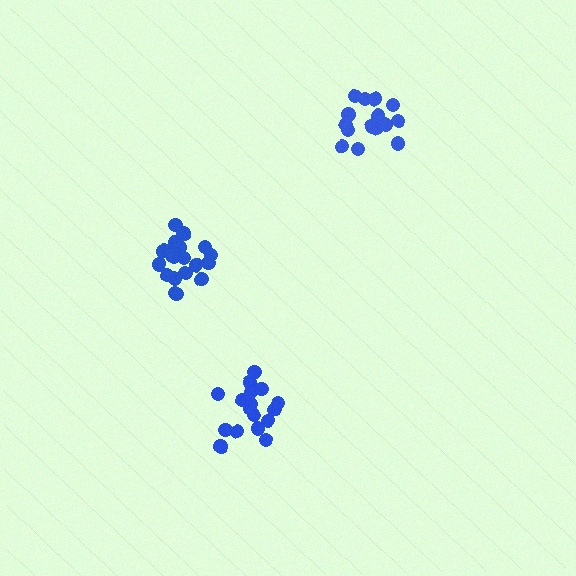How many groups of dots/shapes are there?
There are 3 groups.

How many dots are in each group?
Group 1: 20 dots, Group 2: 17 dots, Group 3: 15 dots (52 total).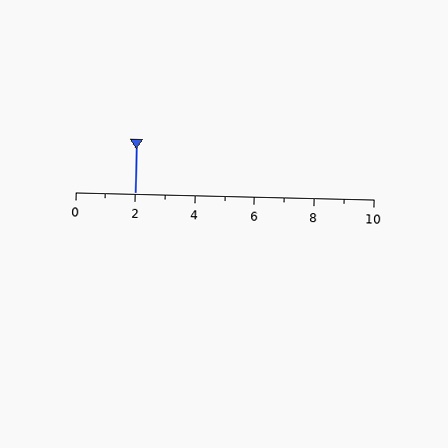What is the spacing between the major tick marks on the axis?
The major ticks are spaced 2 apart.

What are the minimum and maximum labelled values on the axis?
The axis runs from 0 to 10.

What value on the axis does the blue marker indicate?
The marker indicates approximately 2.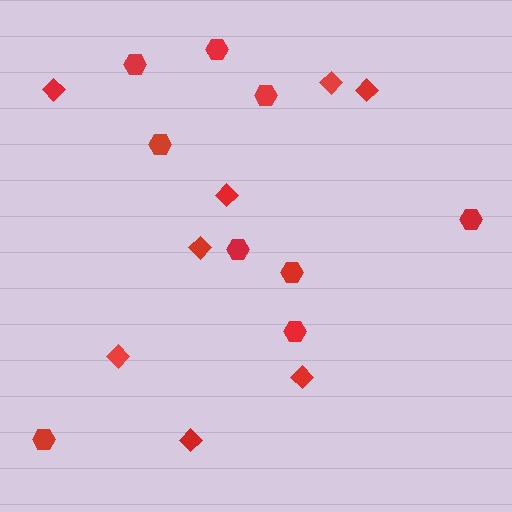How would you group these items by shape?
There are 2 groups: one group of diamonds (8) and one group of hexagons (9).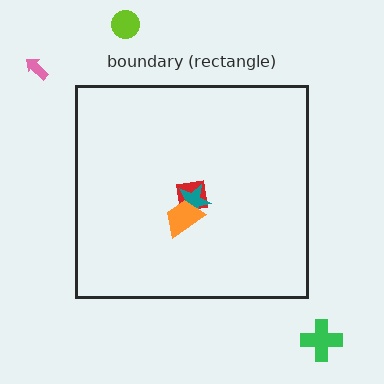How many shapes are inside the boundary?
3 inside, 3 outside.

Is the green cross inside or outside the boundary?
Outside.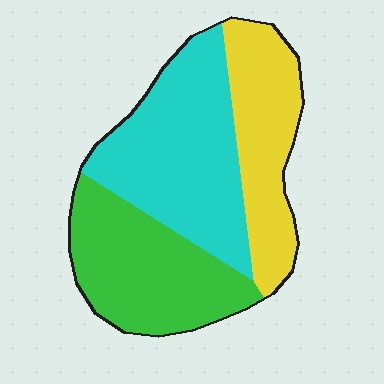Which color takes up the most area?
Cyan, at roughly 40%.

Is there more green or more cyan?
Cyan.